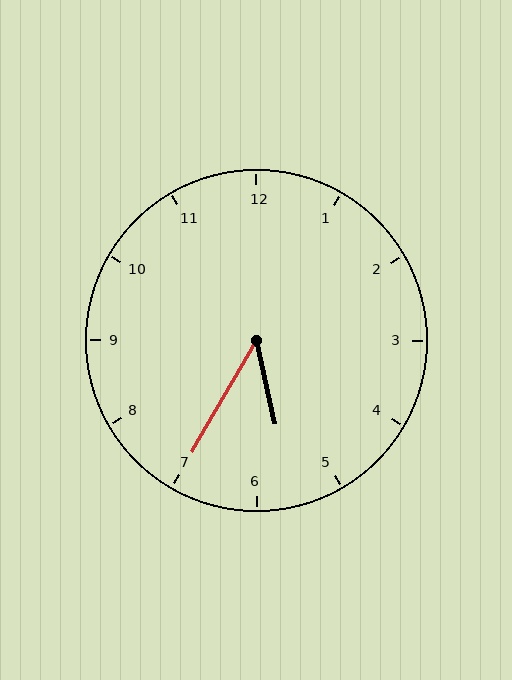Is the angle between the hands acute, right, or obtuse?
It is acute.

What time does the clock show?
5:35.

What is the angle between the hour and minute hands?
Approximately 42 degrees.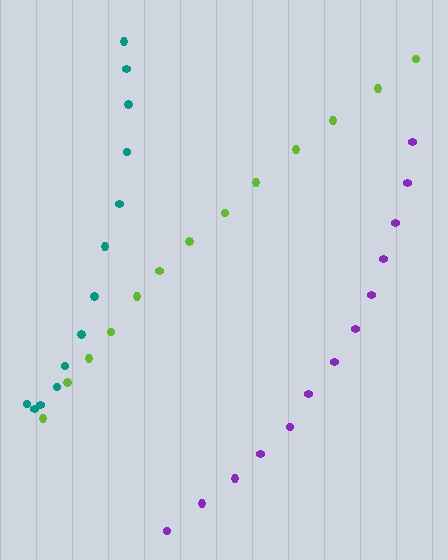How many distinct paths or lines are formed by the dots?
There are 3 distinct paths.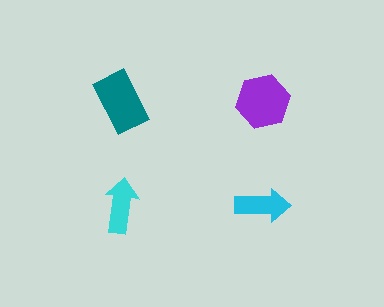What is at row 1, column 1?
A teal rectangle.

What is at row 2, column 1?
A cyan arrow.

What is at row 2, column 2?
A cyan arrow.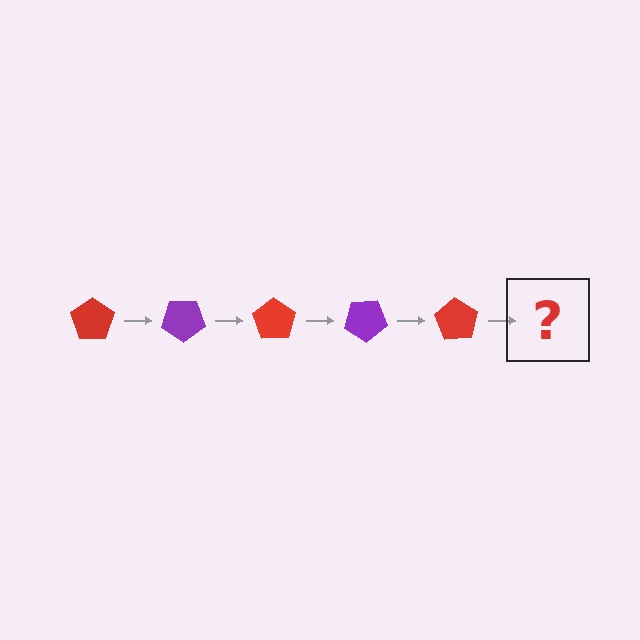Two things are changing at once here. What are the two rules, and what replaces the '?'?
The two rules are that it rotates 35 degrees each step and the color cycles through red and purple. The '?' should be a purple pentagon, rotated 175 degrees from the start.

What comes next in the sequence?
The next element should be a purple pentagon, rotated 175 degrees from the start.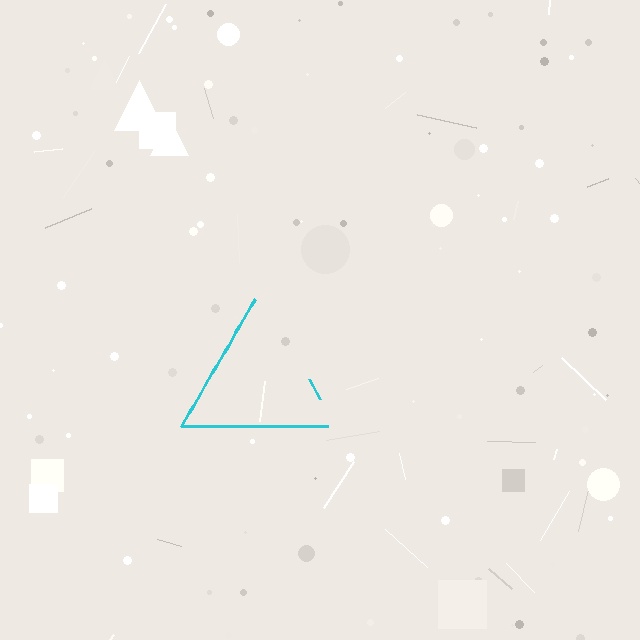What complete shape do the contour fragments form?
The contour fragments form a triangle.